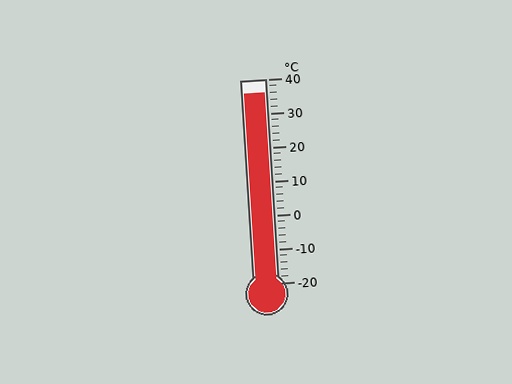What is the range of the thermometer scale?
The thermometer scale ranges from -20°C to 40°C.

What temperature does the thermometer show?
The thermometer shows approximately 36°C.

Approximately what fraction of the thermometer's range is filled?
The thermometer is filled to approximately 95% of its range.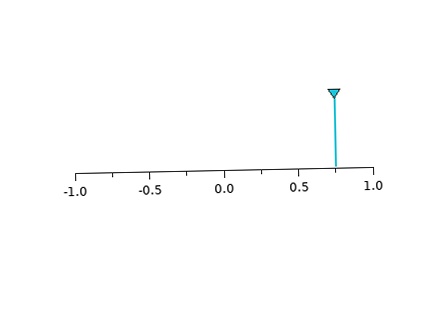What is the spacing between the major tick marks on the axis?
The major ticks are spaced 0.5 apart.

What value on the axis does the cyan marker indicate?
The marker indicates approximately 0.75.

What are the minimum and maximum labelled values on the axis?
The axis runs from -1.0 to 1.0.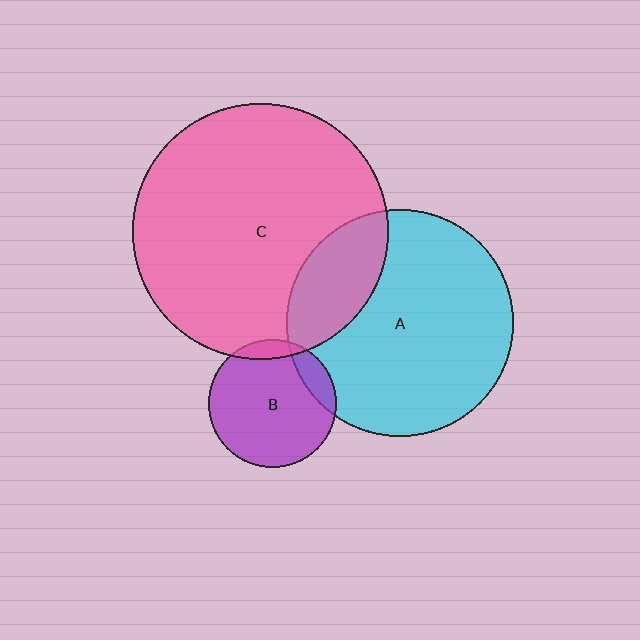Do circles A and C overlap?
Yes.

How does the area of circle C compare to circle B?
Approximately 4.0 times.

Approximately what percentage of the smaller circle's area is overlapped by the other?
Approximately 20%.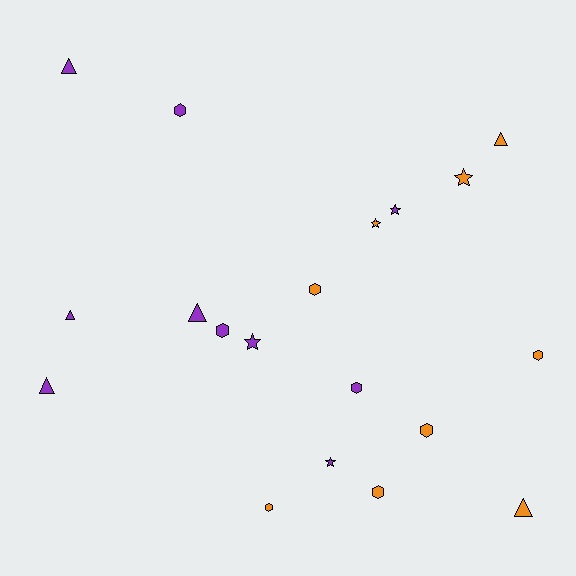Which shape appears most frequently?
Hexagon, with 8 objects.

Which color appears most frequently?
Purple, with 10 objects.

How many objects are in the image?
There are 19 objects.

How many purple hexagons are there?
There are 3 purple hexagons.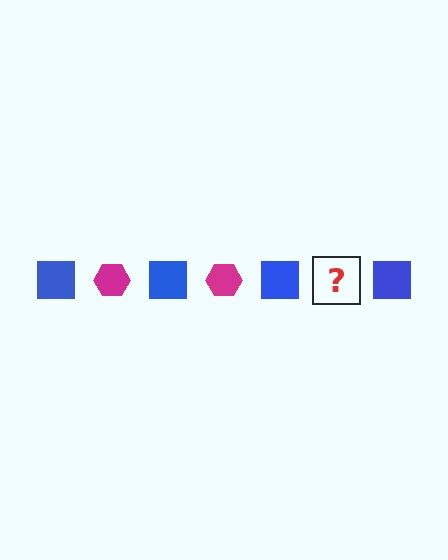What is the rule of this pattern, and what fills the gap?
The rule is that the pattern alternates between blue square and magenta hexagon. The gap should be filled with a magenta hexagon.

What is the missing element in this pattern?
The missing element is a magenta hexagon.